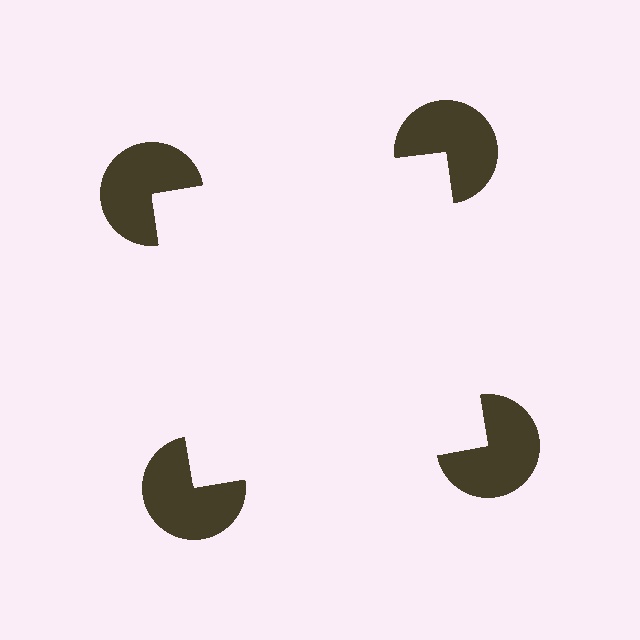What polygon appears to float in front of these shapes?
An illusory square — its edges are inferred from the aligned wedge cuts in the pac-man discs, not physically drawn.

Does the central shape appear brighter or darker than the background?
It typically appears slightly brighter than the background, even though no actual brightness change is drawn.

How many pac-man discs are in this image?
There are 4 — one at each vertex of the illusory square.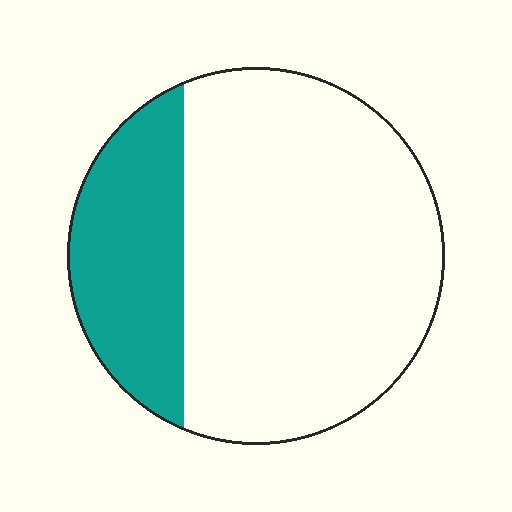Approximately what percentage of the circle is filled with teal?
Approximately 25%.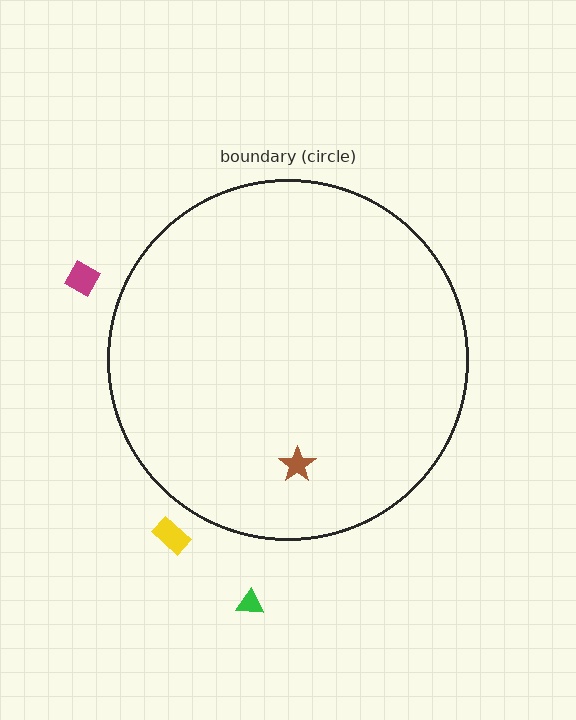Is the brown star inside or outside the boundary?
Inside.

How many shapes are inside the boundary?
1 inside, 3 outside.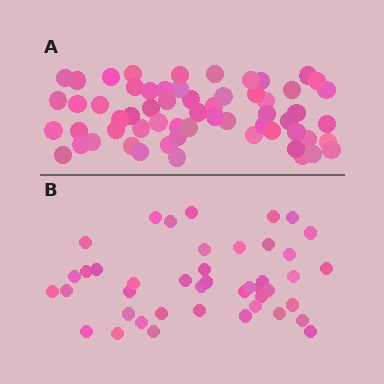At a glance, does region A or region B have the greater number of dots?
Region A (the top region) has more dots.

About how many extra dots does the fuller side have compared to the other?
Region A has approximately 15 more dots than region B.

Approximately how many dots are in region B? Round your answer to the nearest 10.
About 40 dots. (The exact count is 43, which rounds to 40.)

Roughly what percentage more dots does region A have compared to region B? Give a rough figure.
About 40% more.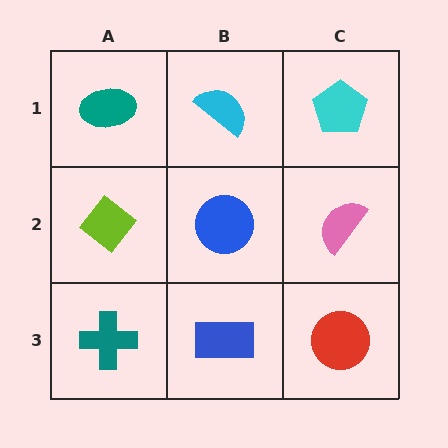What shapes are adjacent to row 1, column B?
A blue circle (row 2, column B), a teal ellipse (row 1, column A), a cyan pentagon (row 1, column C).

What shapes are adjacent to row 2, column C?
A cyan pentagon (row 1, column C), a red circle (row 3, column C), a blue circle (row 2, column B).